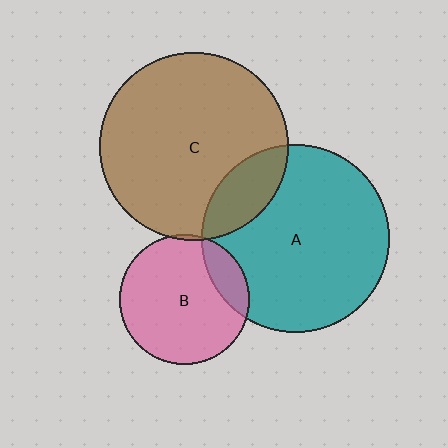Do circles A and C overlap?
Yes.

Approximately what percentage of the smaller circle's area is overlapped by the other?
Approximately 15%.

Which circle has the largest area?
Circle C (brown).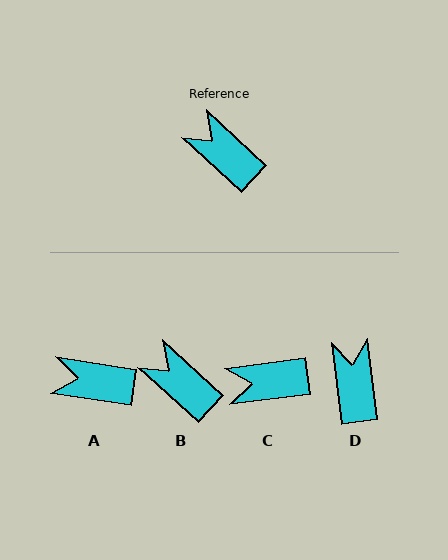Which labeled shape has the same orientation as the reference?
B.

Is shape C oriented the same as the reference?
No, it is off by about 50 degrees.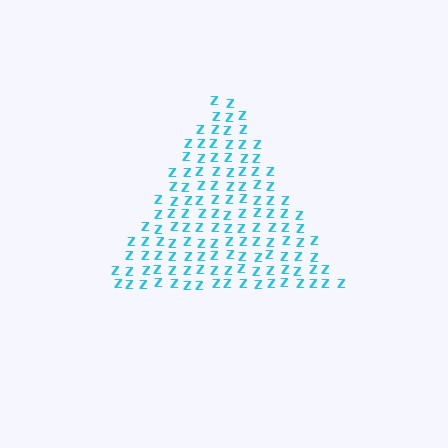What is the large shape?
The large shape is a triangle.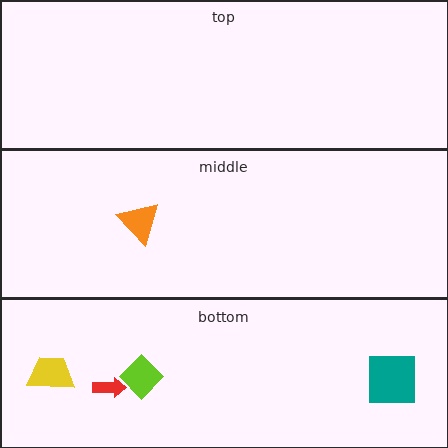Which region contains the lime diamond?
The bottom region.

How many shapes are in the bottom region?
4.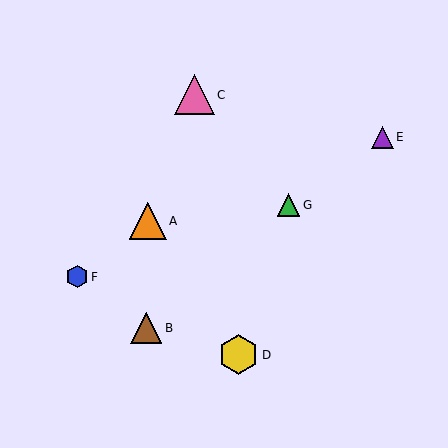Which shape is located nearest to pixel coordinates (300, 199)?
The green triangle (labeled G) at (288, 205) is nearest to that location.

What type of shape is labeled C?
Shape C is a pink triangle.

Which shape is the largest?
The yellow hexagon (labeled D) is the largest.